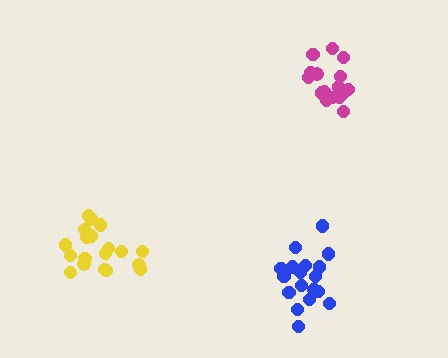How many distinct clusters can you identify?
There are 3 distinct clusters.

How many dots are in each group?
Group 1: 19 dots, Group 2: 20 dots, Group 3: 17 dots (56 total).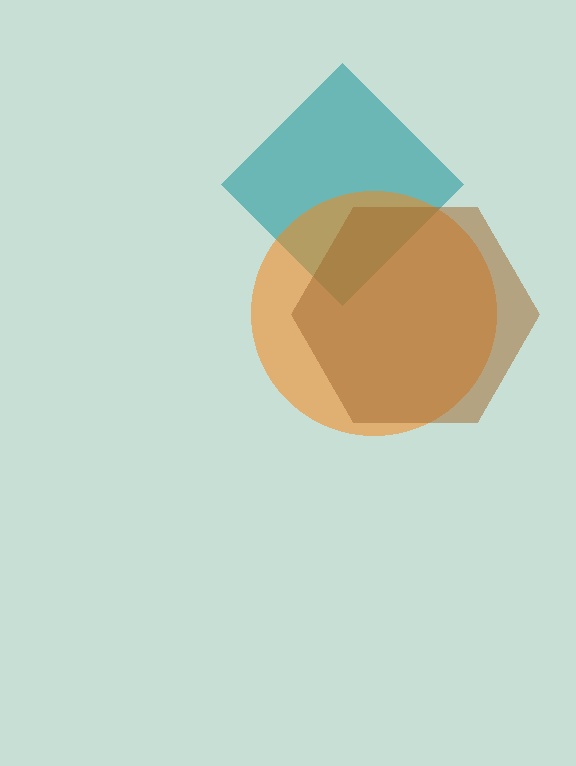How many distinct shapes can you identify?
There are 3 distinct shapes: a teal diamond, an orange circle, a brown hexagon.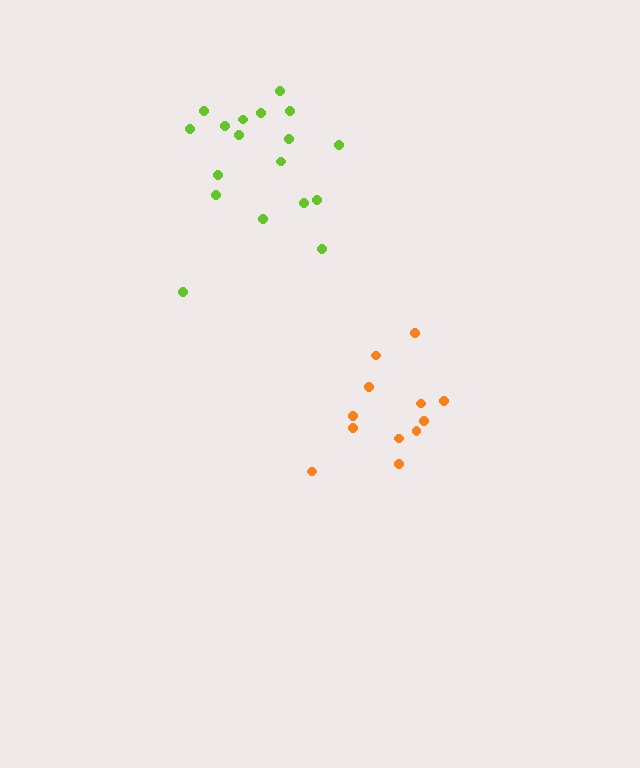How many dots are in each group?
Group 1: 12 dots, Group 2: 18 dots (30 total).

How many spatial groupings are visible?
There are 2 spatial groupings.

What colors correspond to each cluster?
The clusters are colored: orange, lime.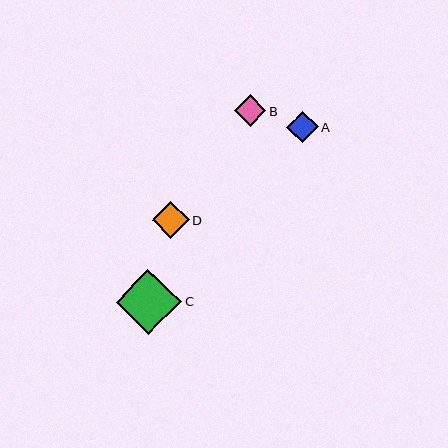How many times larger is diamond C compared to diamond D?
Diamond C is approximately 1.8 times the size of diamond D.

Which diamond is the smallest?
Diamond A is the smallest with a size of approximately 32 pixels.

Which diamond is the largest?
Diamond C is the largest with a size of approximately 66 pixels.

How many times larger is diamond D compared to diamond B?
Diamond D is approximately 1.2 times the size of diamond B.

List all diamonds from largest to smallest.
From largest to smallest: C, D, B, A.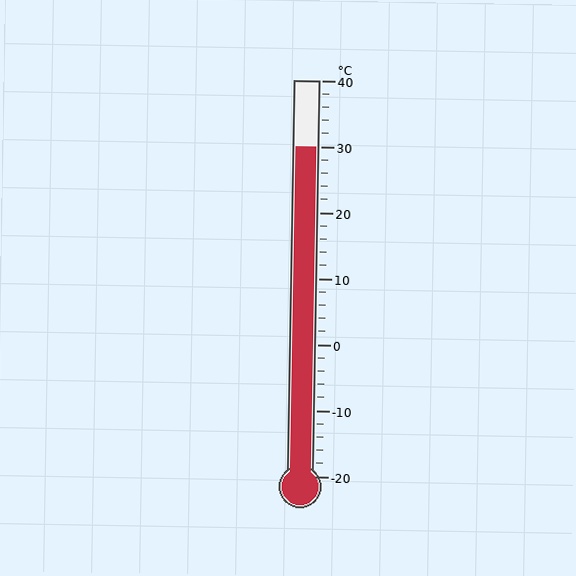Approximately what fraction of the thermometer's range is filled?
The thermometer is filled to approximately 85% of its range.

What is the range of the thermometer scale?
The thermometer scale ranges from -20°C to 40°C.